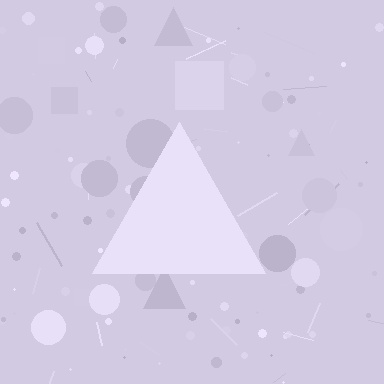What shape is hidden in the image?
A triangle is hidden in the image.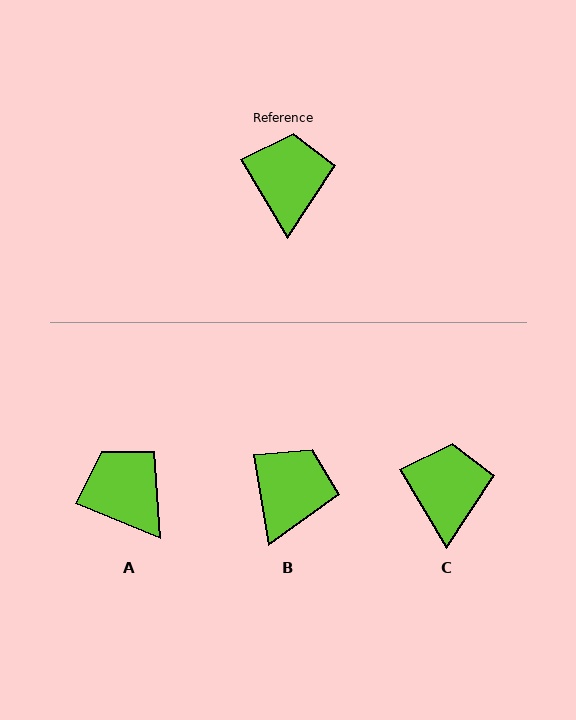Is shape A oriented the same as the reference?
No, it is off by about 38 degrees.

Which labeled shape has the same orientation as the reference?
C.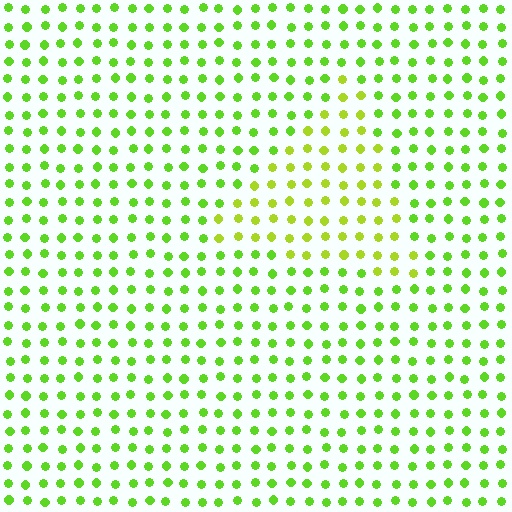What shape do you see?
I see a triangle.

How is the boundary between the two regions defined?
The boundary is defined purely by a slight shift in hue (about 25 degrees). Spacing, size, and orientation are identical on both sides.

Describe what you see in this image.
The image is filled with small lime elements in a uniform arrangement. A triangle-shaped region is visible where the elements are tinted to a slightly different hue, forming a subtle color boundary.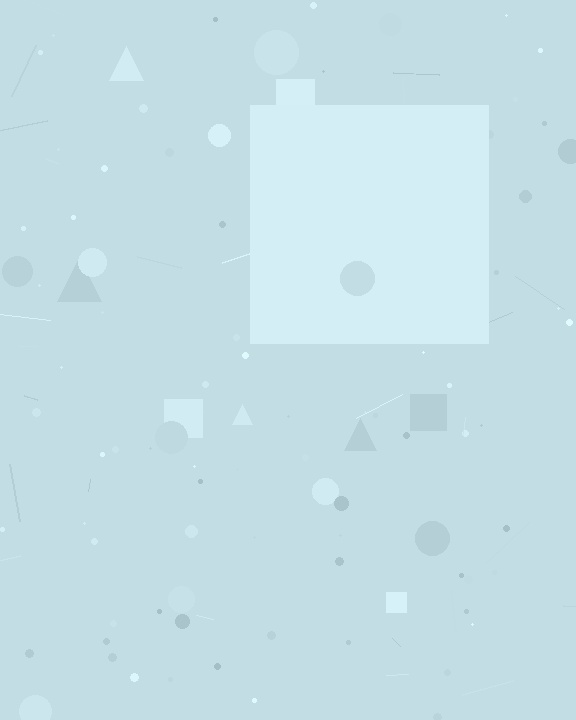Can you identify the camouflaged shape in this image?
The camouflaged shape is a square.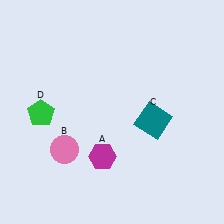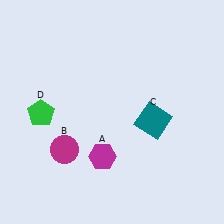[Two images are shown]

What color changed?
The circle (B) changed from pink in Image 1 to magenta in Image 2.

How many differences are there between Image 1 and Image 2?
There is 1 difference between the two images.